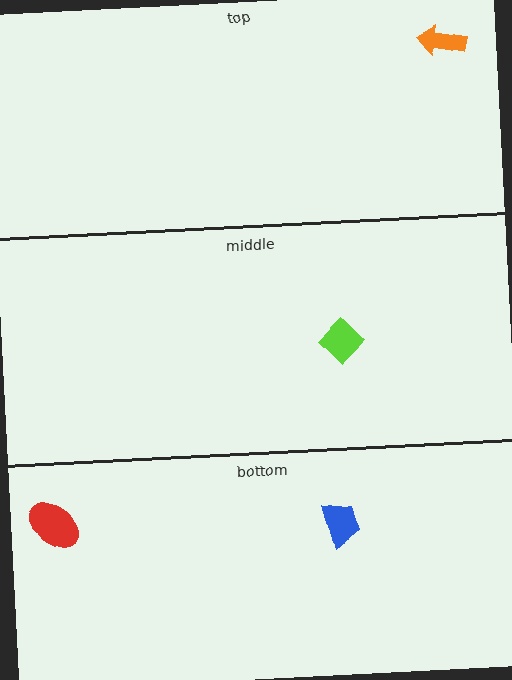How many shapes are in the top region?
1.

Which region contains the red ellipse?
The bottom region.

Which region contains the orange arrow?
The top region.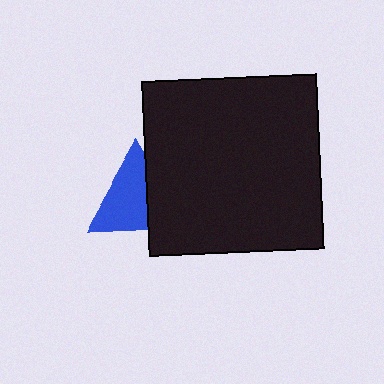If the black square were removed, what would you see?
You would see the complete blue triangle.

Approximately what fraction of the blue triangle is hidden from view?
Roughly 36% of the blue triangle is hidden behind the black square.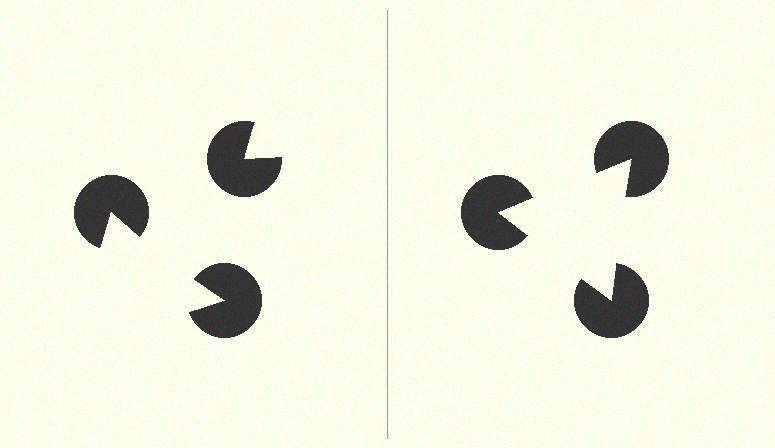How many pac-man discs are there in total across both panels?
6 — 3 on each side.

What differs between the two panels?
The pac-man discs are positioned identically on both sides; only the wedge orientations differ. On the right they align to a triangle; on the left they are misaligned.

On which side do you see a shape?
An illusory triangle appears on the right side. On the left side the wedge cuts are rotated, so no coherent shape forms.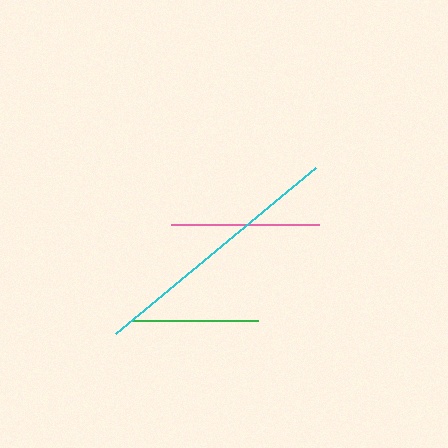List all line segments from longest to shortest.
From longest to shortest: cyan, pink, green.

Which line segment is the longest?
The cyan line is the longest at approximately 260 pixels.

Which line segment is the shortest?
The green line is the shortest at approximately 125 pixels.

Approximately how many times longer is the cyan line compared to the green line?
The cyan line is approximately 2.1 times the length of the green line.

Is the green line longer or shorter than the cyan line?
The cyan line is longer than the green line.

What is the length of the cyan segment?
The cyan segment is approximately 260 pixels long.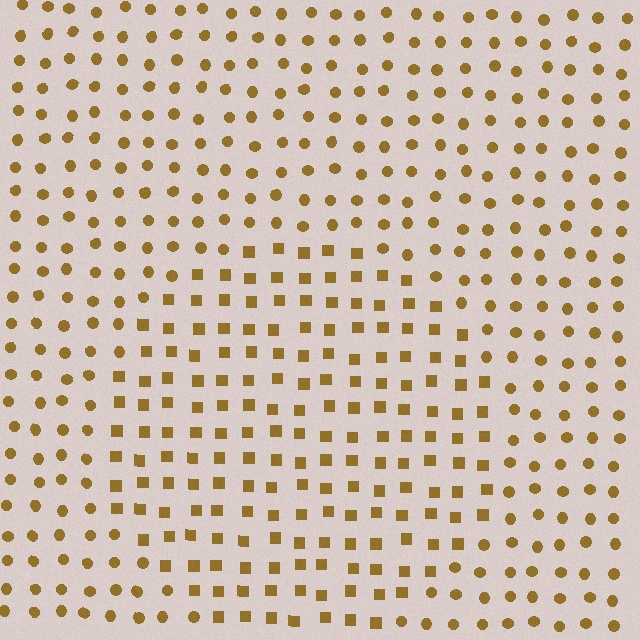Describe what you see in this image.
The image is filled with small brown elements arranged in a uniform grid. A circle-shaped region contains squares, while the surrounding area contains circles. The boundary is defined purely by the change in element shape.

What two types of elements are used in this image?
The image uses squares inside the circle region and circles outside it.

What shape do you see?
I see a circle.